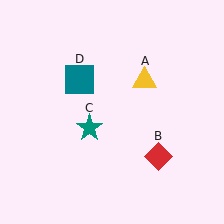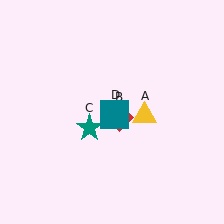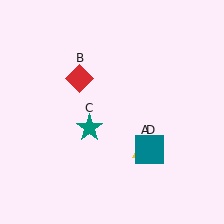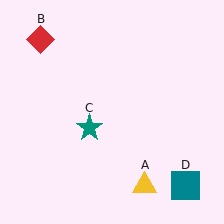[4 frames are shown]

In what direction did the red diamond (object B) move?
The red diamond (object B) moved up and to the left.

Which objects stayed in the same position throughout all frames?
Teal star (object C) remained stationary.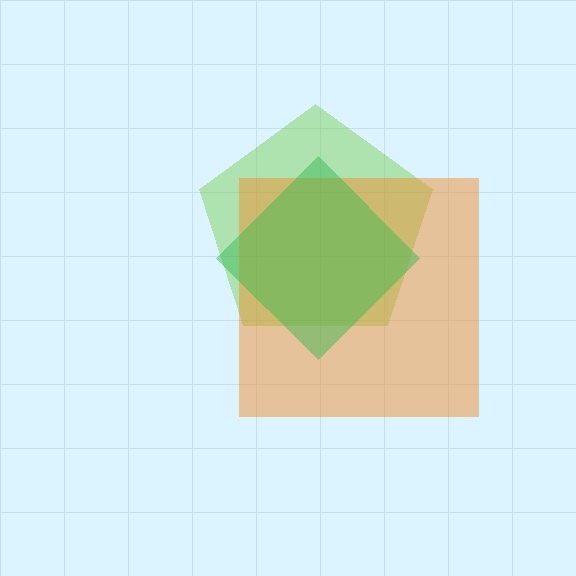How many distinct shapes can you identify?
There are 3 distinct shapes: a lime pentagon, an orange square, a green diamond.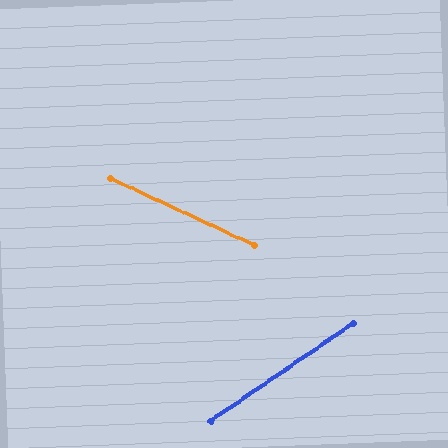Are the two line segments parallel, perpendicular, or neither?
Neither parallel nor perpendicular — they differ by about 59°.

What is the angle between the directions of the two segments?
Approximately 59 degrees.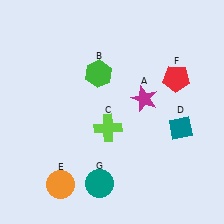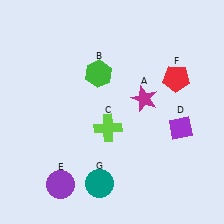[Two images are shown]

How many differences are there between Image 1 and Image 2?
There are 2 differences between the two images.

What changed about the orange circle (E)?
In Image 1, E is orange. In Image 2, it changed to purple.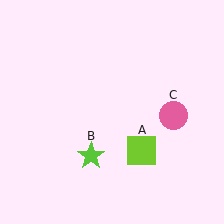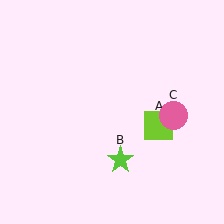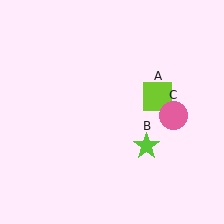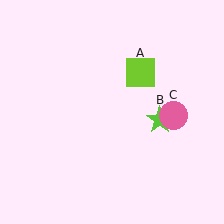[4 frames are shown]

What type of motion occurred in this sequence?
The lime square (object A), lime star (object B) rotated counterclockwise around the center of the scene.